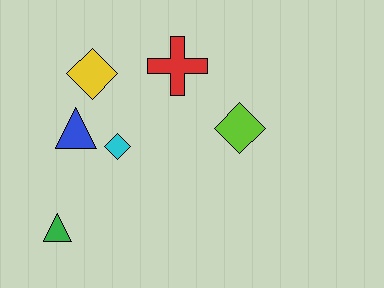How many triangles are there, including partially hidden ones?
There are 2 triangles.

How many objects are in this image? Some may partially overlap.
There are 6 objects.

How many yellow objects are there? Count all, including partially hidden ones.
There is 1 yellow object.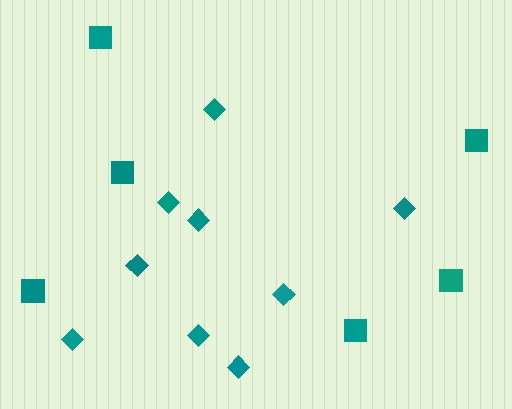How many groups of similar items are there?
There are 2 groups: one group of squares (6) and one group of diamonds (9).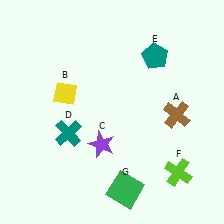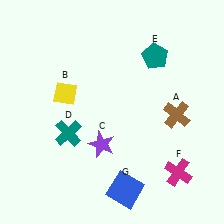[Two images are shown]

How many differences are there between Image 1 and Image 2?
There are 2 differences between the two images.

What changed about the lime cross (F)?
In Image 1, F is lime. In Image 2, it changed to magenta.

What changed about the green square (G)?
In Image 1, G is green. In Image 2, it changed to blue.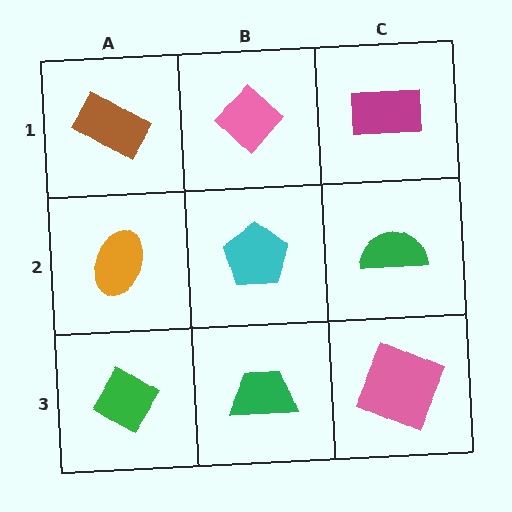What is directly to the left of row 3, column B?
A green diamond.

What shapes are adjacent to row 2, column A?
A brown rectangle (row 1, column A), a green diamond (row 3, column A), a cyan pentagon (row 2, column B).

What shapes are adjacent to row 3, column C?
A green semicircle (row 2, column C), a green trapezoid (row 3, column B).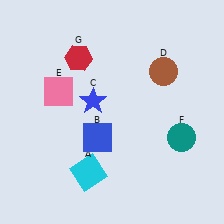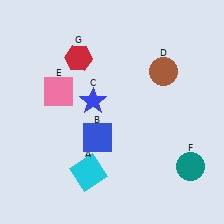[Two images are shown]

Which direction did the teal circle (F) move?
The teal circle (F) moved down.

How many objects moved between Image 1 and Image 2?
1 object moved between the two images.